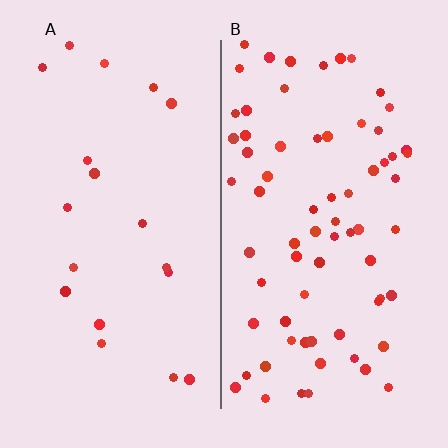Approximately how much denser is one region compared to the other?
Approximately 3.7× — region B over region A.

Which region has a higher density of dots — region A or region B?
B (the right).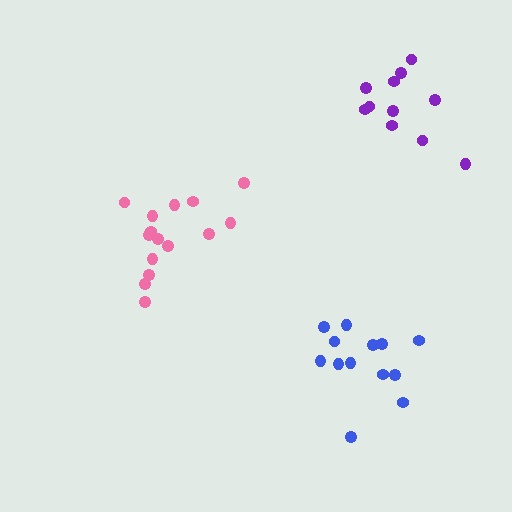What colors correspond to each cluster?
The clusters are colored: pink, purple, blue.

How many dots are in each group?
Group 1: 15 dots, Group 2: 11 dots, Group 3: 13 dots (39 total).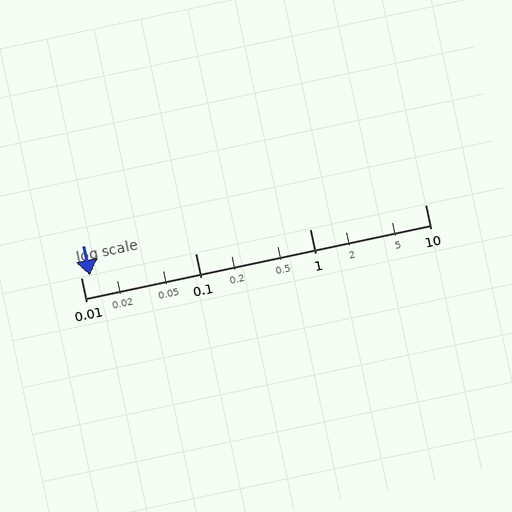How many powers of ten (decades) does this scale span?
The scale spans 3 decades, from 0.01 to 10.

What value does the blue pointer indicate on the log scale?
The pointer indicates approximately 0.012.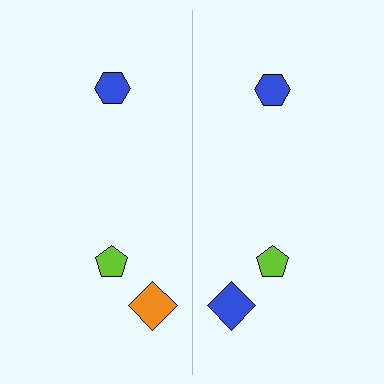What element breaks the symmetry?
The blue diamond on the right side breaks the symmetry — its mirror counterpart is orange.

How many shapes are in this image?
There are 6 shapes in this image.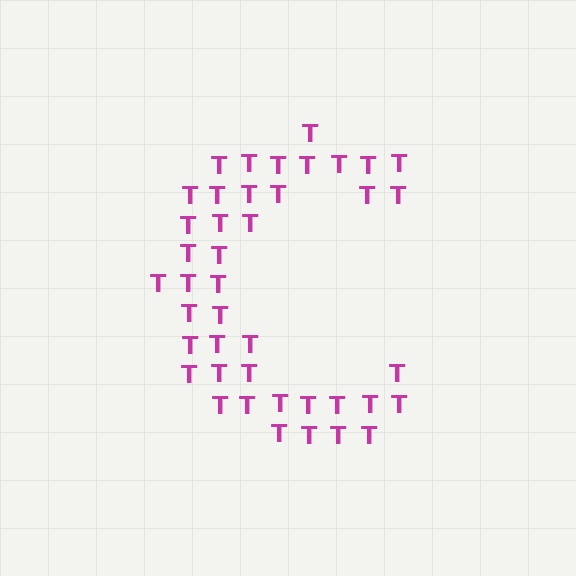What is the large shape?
The large shape is the letter C.